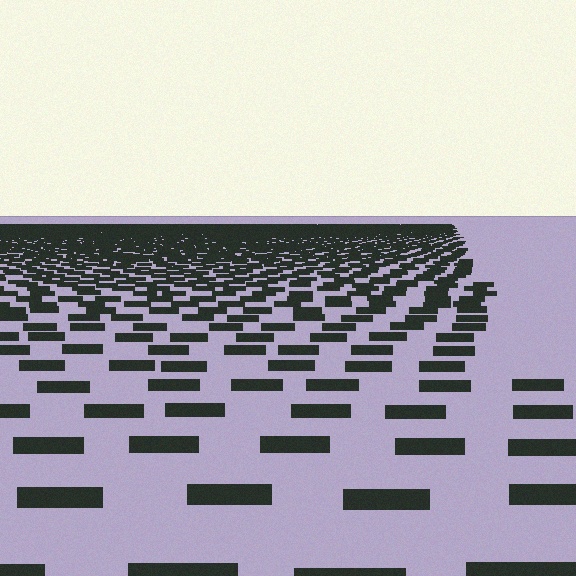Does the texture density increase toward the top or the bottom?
Density increases toward the top.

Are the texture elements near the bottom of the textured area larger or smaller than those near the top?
Larger. Near the bottom, elements are closer to the viewer and appear at a bigger on-screen size.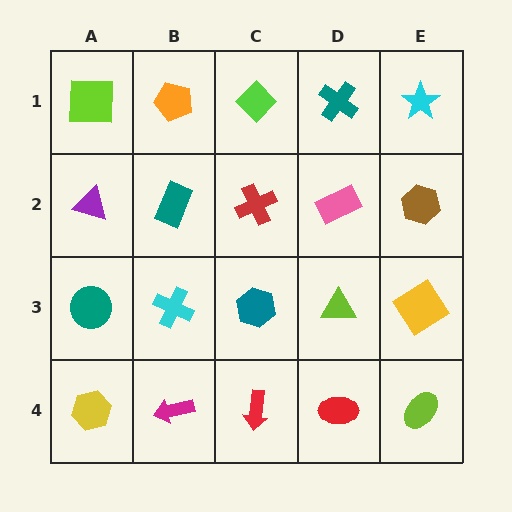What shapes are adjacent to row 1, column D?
A pink rectangle (row 2, column D), a lime diamond (row 1, column C), a cyan star (row 1, column E).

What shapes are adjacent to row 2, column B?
An orange pentagon (row 1, column B), a cyan cross (row 3, column B), a purple triangle (row 2, column A), a red cross (row 2, column C).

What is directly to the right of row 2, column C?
A pink rectangle.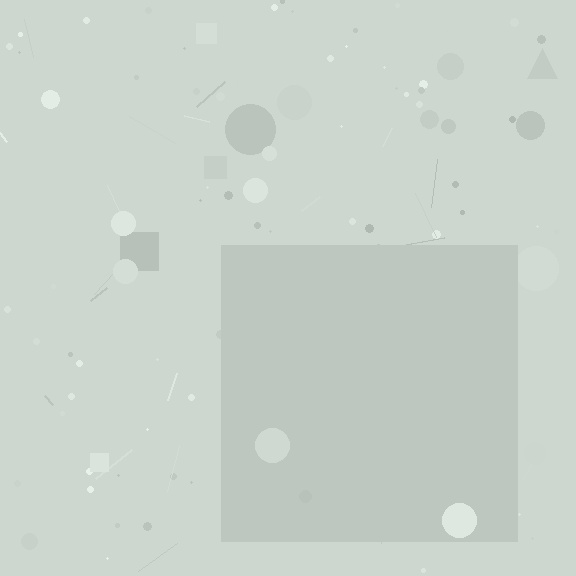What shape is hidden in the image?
A square is hidden in the image.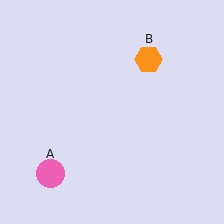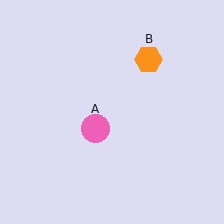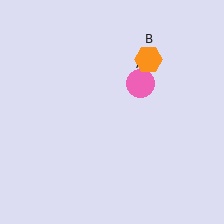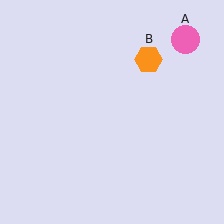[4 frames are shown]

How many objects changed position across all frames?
1 object changed position: pink circle (object A).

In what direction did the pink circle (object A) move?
The pink circle (object A) moved up and to the right.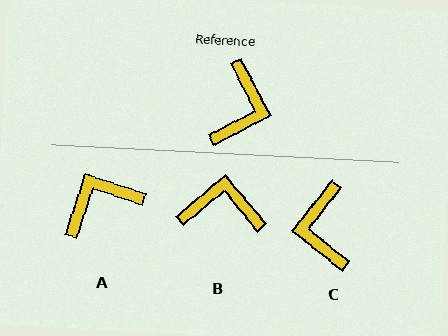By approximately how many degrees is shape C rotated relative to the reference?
Approximately 156 degrees clockwise.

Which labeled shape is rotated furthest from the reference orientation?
C, about 156 degrees away.